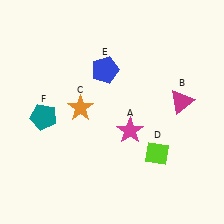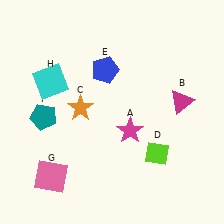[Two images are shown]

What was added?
A pink square (G), a cyan square (H) were added in Image 2.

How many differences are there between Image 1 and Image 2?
There are 2 differences between the two images.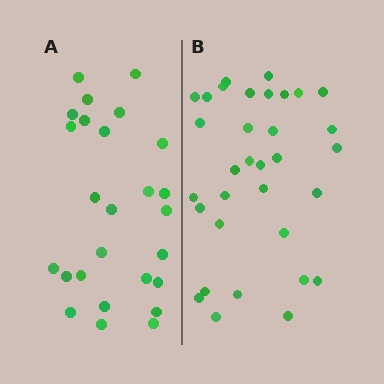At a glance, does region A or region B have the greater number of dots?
Region B (the right region) has more dots.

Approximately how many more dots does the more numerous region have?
Region B has roughly 8 or so more dots than region A.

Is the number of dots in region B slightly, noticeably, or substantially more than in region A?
Region B has noticeably more, but not dramatically so. The ratio is roughly 1.3 to 1.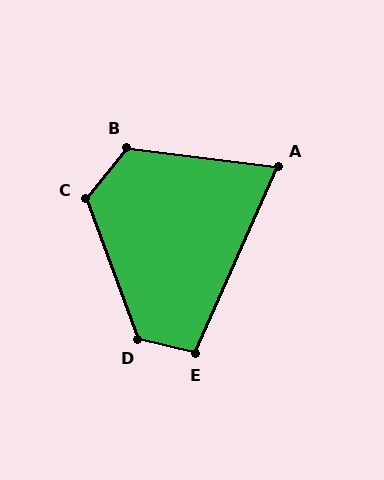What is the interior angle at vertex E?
Approximately 100 degrees (obtuse).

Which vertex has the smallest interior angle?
A, at approximately 73 degrees.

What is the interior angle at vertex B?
Approximately 121 degrees (obtuse).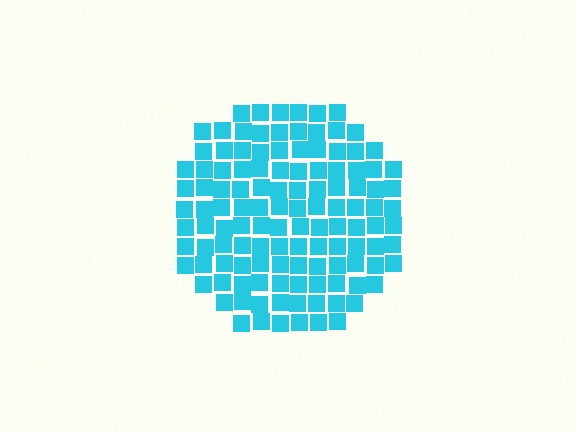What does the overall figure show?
The overall figure shows a circle.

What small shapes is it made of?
It is made of small squares.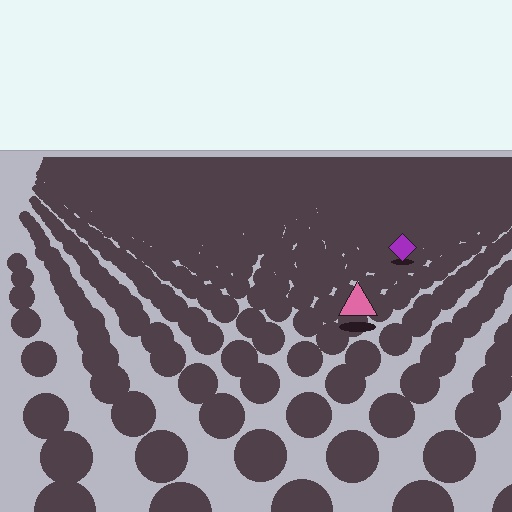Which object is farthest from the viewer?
The purple diamond is farthest from the viewer. It appears smaller and the ground texture around it is denser.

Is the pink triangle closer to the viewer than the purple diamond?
Yes. The pink triangle is closer — you can tell from the texture gradient: the ground texture is coarser near it.